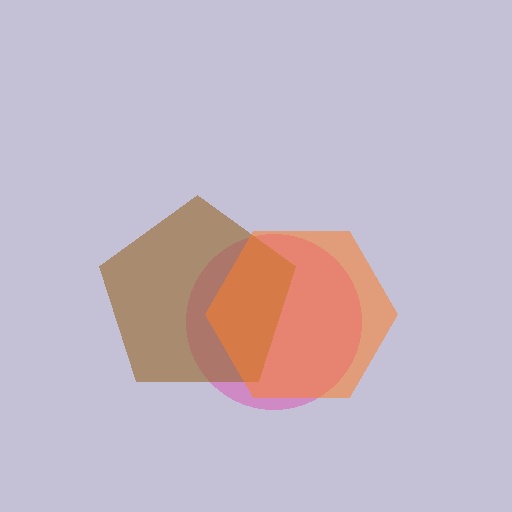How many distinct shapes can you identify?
There are 3 distinct shapes: a pink circle, a brown pentagon, an orange hexagon.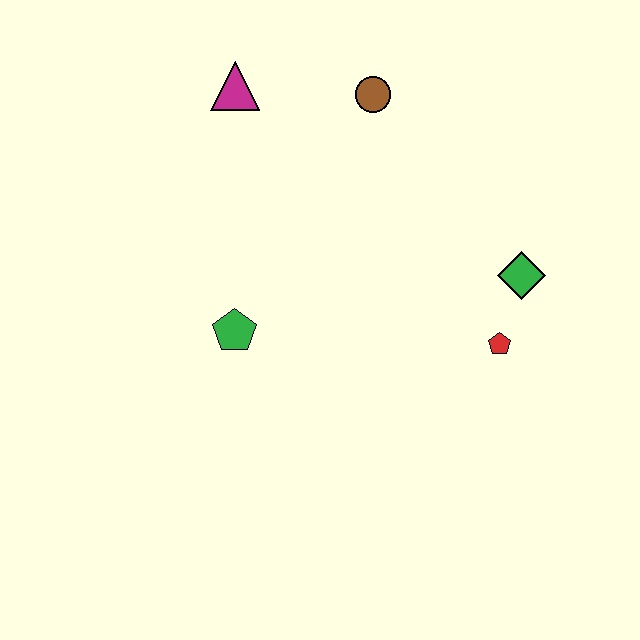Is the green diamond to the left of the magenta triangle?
No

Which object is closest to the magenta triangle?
The brown circle is closest to the magenta triangle.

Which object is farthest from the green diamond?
The magenta triangle is farthest from the green diamond.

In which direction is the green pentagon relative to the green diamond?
The green pentagon is to the left of the green diamond.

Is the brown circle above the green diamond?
Yes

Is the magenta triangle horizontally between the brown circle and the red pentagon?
No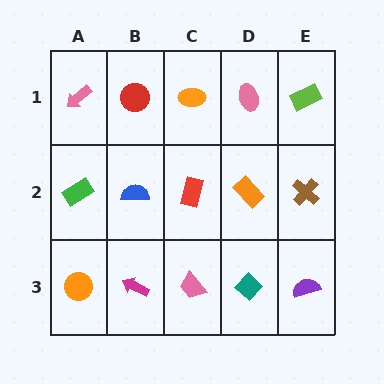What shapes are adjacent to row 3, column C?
A red rectangle (row 2, column C), a magenta arrow (row 3, column B), a teal diamond (row 3, column D).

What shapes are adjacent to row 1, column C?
A red rectangle (row 2, column C), a red circle (row 1, column B), a pink ellipse (row 1, column D).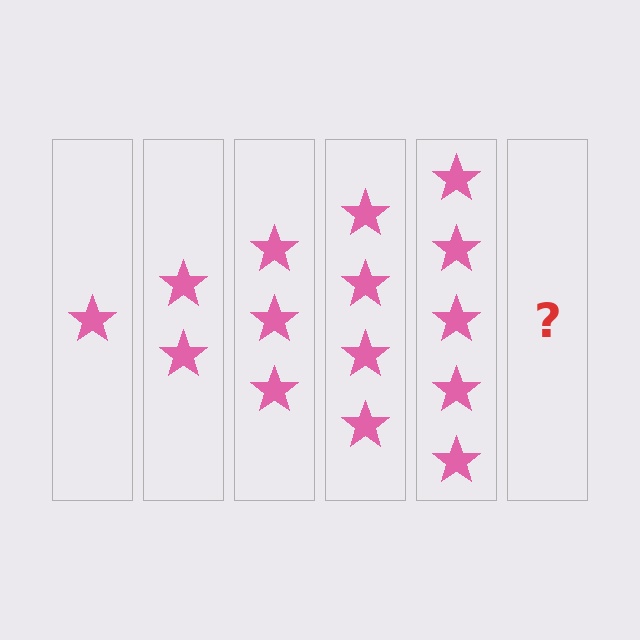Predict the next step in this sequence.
The next step is 6 stars.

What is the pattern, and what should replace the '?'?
The pattern is that each step adds one more star. The '?' should be 6 stars.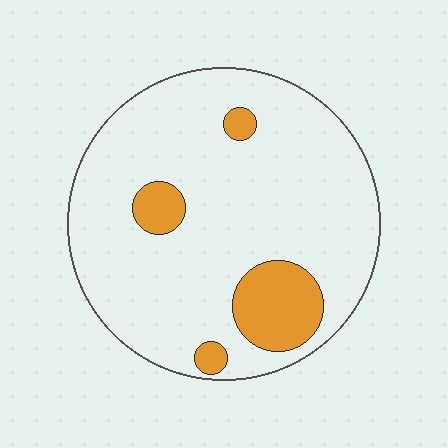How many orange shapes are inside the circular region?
4.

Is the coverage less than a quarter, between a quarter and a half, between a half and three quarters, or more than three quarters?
Less than a quarter.